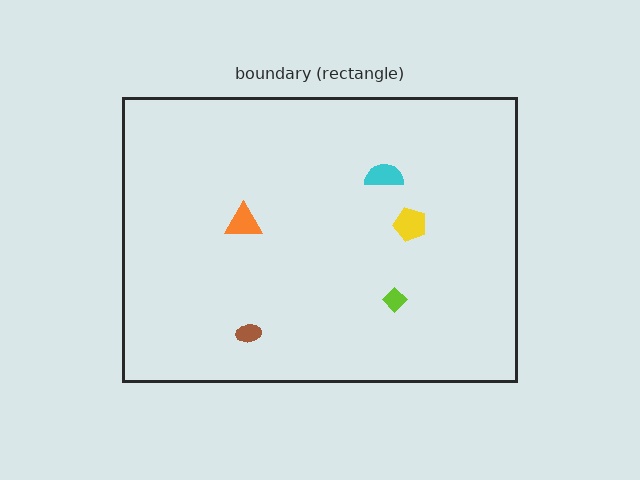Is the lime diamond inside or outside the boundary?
Inside.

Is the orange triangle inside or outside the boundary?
Inside.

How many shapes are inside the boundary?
5 inside, 0 outside.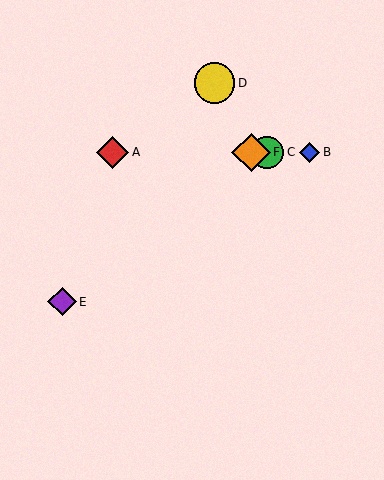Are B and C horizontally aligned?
Yes, both are at y≈152.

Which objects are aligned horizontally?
Objects A, B, C, F are aligned horizontally.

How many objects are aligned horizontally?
4 objects (A, B, C, F) are aligned horizontally.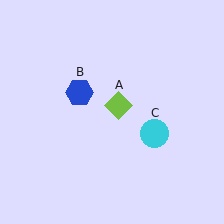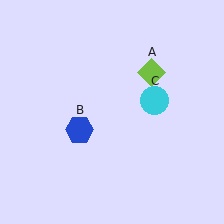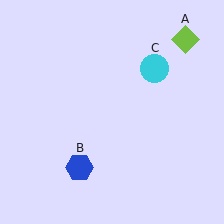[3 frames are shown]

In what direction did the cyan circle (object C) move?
The cyan circle (object C) moved up.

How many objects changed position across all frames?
3 objects changed position: lime diamond (object A), blue hexagon (object B), cyan circle (object C).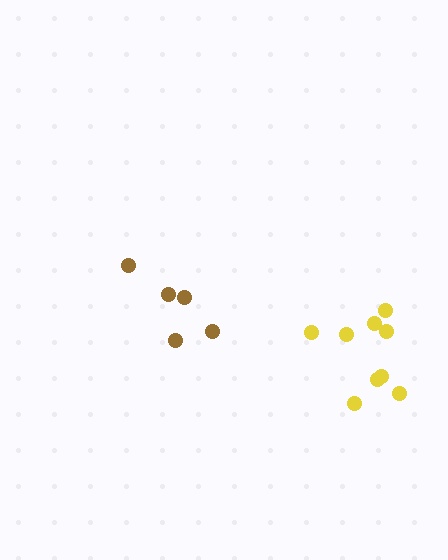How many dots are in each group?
Group 1: 5 dots, Group 2: 9 dots (14 total).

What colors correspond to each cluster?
The clusters are colored: brown, yellow.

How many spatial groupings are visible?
There are 2 spatial groupings.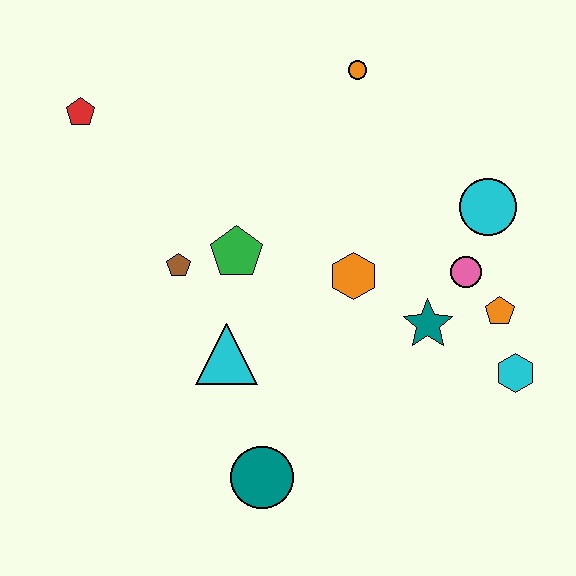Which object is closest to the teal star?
The pink circle is closest to the teal star.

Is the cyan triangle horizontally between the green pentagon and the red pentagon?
Yes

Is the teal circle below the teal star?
Yes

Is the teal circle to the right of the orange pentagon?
No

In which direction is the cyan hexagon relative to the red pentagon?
The cyan hexagon is to the right of the red pentagon.